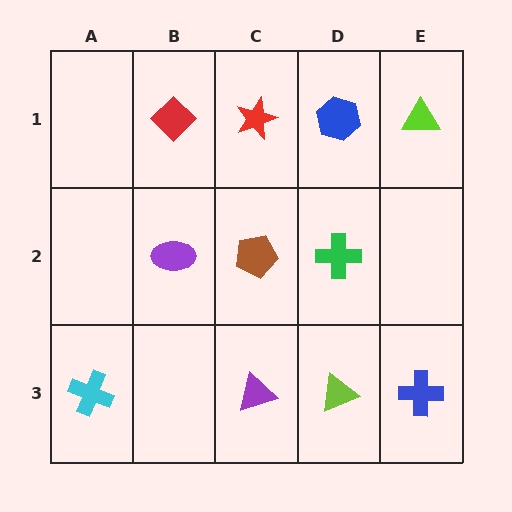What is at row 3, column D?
A lime triangle.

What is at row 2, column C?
A brown pentagon.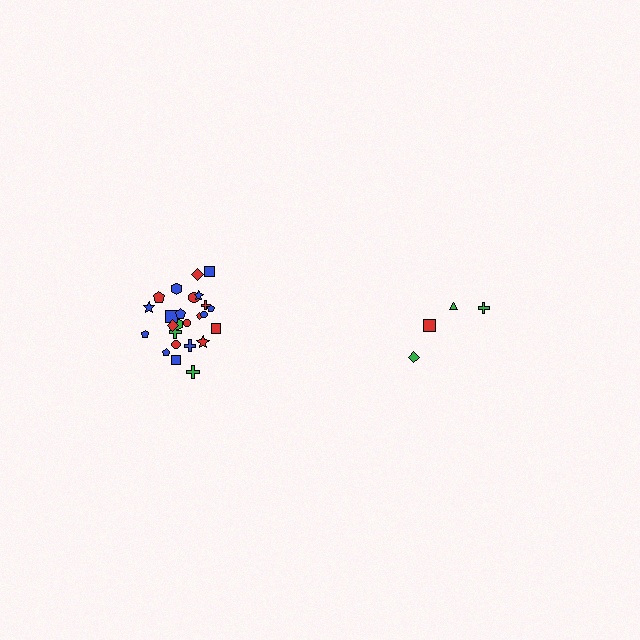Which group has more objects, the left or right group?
The left group.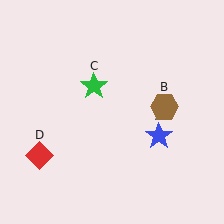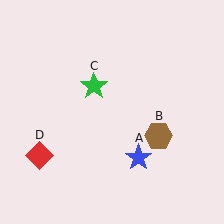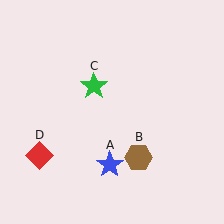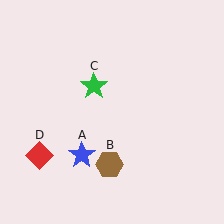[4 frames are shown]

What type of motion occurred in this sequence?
The blue star (object A), brown hexagon (object B) rotated clockwise around the center of the scene.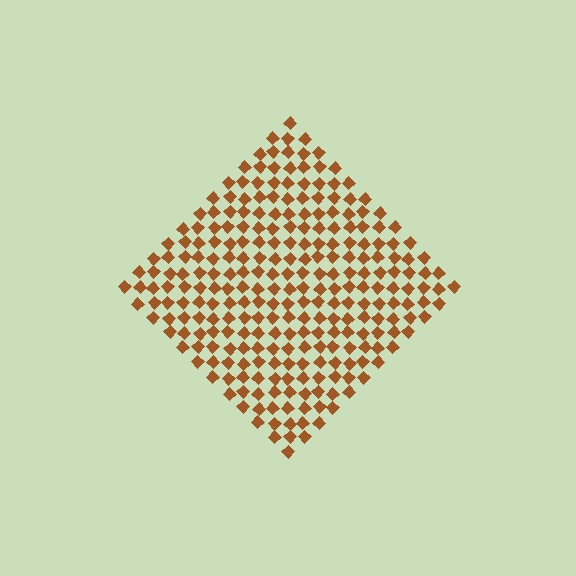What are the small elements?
The small elements are diamonds.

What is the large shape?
The large shape is a diamond.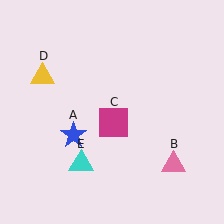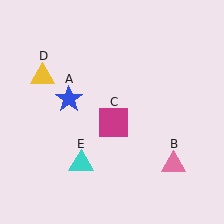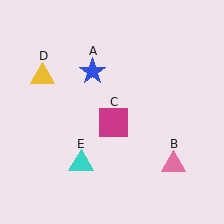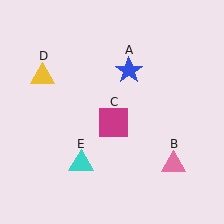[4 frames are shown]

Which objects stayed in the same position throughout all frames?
Pink triangle (object B) and magenta square (object C) and yellow triangle (object D) and cyan triangle (object E) remained stationary.